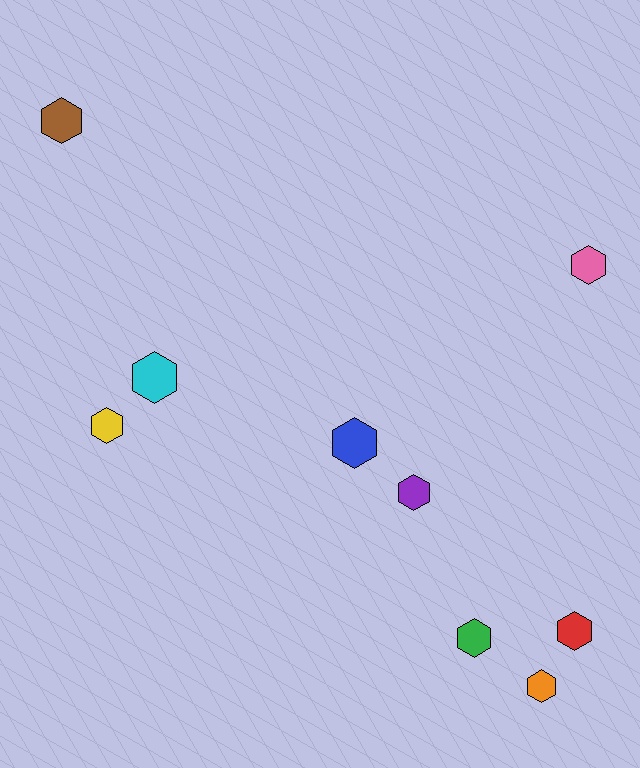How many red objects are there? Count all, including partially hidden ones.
There is 1 red object.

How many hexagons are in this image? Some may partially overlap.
There are 9 hexagons.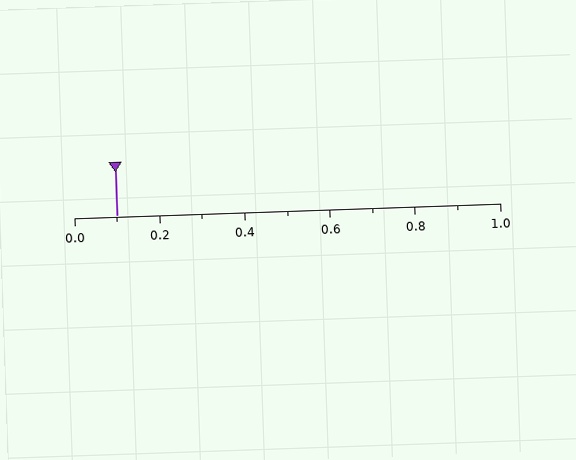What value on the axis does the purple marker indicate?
The marker indicates approximately 0.1.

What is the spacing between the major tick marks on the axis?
The major ticks are spaced 0.2 apart.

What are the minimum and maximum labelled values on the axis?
The axis runs from 0.0 to 1.0.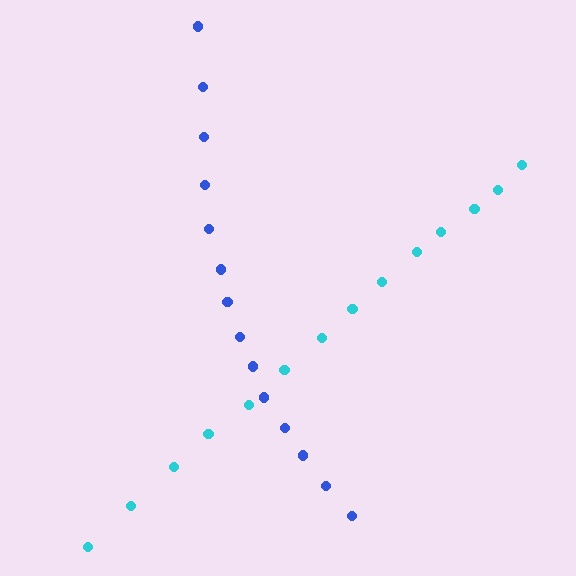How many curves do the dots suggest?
There are 2 distinct paths.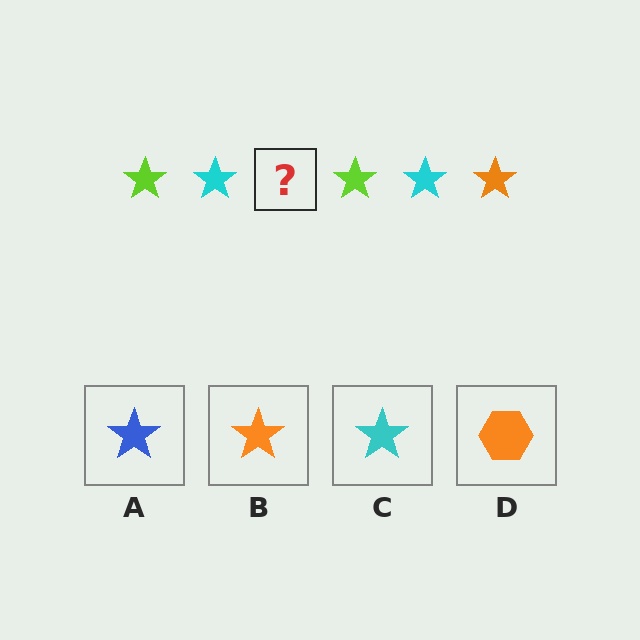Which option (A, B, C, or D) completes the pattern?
B.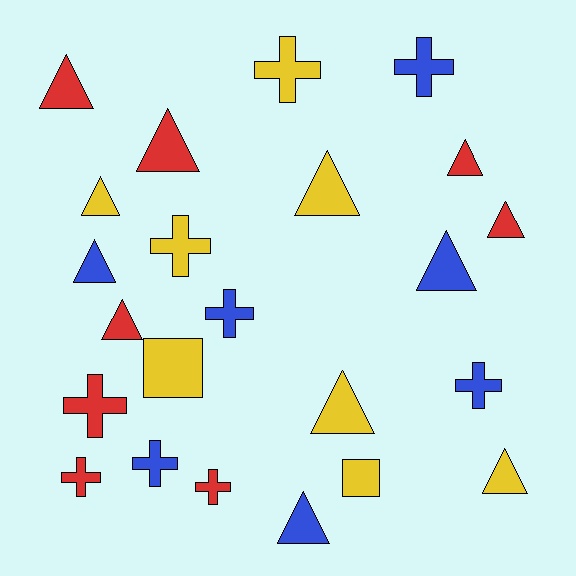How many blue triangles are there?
There are 3 blue triangles.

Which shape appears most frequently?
Triangle, with 12 objects.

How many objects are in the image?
There are 23 objects.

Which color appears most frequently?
Yellow, with 8 objects.